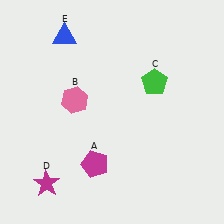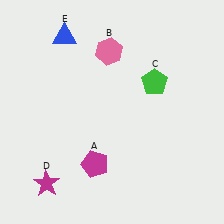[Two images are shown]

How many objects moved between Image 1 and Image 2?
1 object moved between the two images.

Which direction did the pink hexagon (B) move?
The pink hexagon (B) moved up.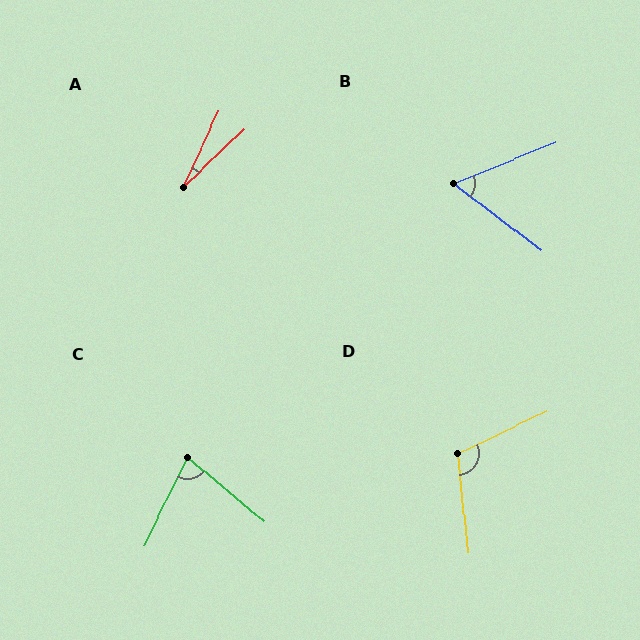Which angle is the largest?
D, at approximately 109 degrees.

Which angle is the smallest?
A, at approximately 21 degrees.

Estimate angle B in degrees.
Approximately 60 degrees.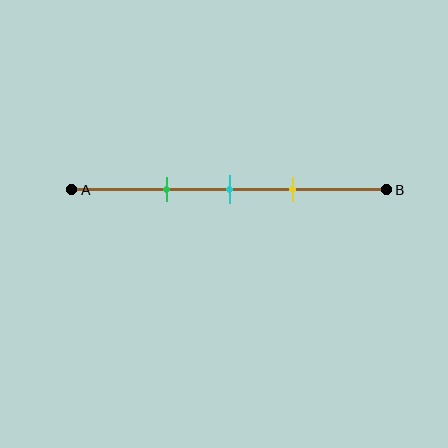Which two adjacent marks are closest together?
The cyan and yellow marks are the closest adjacent pair.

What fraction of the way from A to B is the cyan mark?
The cyan mark is approximately 50% (0.5) of the way from A to B.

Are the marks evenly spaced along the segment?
Yes, the marks are approximately evenly spaced.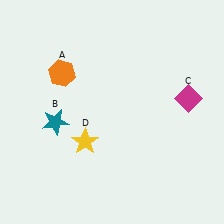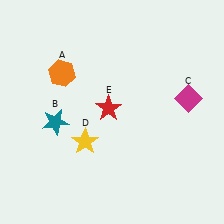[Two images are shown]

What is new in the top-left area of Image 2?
A red star (E) was added in the top-left area of Image 2.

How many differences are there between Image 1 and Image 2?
There is 1 difference between the two images.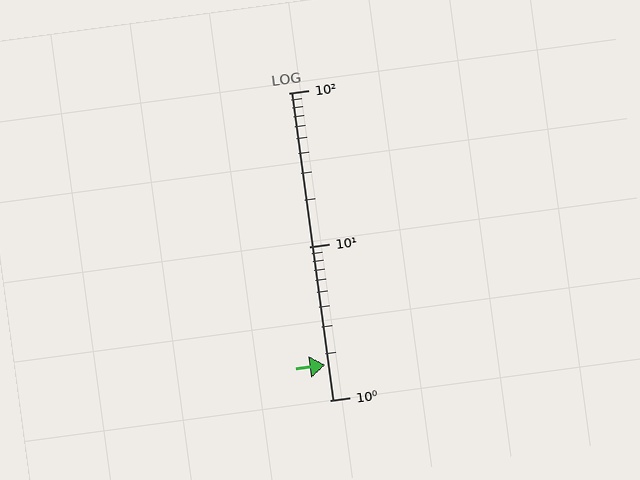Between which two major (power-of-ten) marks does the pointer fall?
The pointer is between 1 and 10.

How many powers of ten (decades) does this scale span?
The scale spans 2 decades, from 1 to 100.